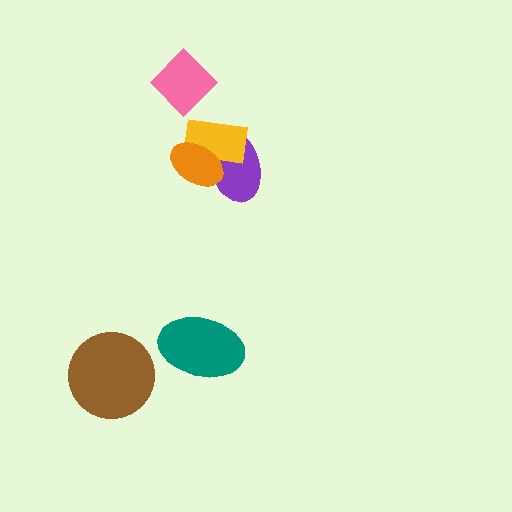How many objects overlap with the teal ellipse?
0 objects overlap with the teal ellipse.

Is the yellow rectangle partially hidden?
Yes, it is partially covered by another shape.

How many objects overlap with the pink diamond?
0 objects overlap with the pink diamond.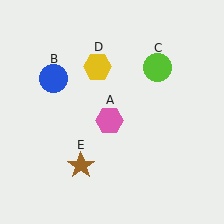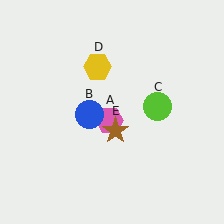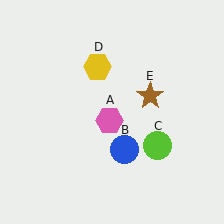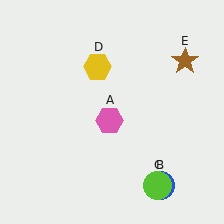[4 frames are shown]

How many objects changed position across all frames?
3 objects changed position: blue circle (object B), lime circle (object C), brown star (object E).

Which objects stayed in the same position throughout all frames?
Pink hexagon (object A) and yellow hexagon (object D) remained stationary.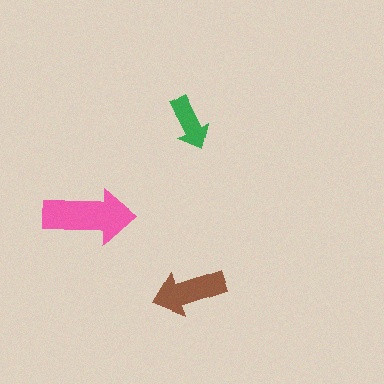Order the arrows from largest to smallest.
the pink one, the brown one, the green one.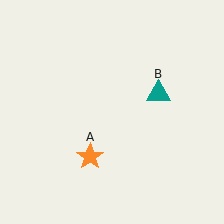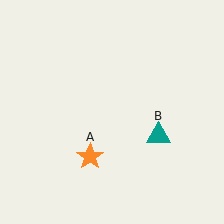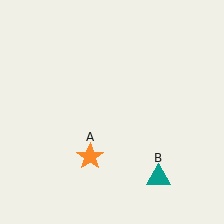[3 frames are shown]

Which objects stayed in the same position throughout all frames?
Orange star (object A) remained stationary.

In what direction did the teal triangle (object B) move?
The teal triangle (object B) moved down.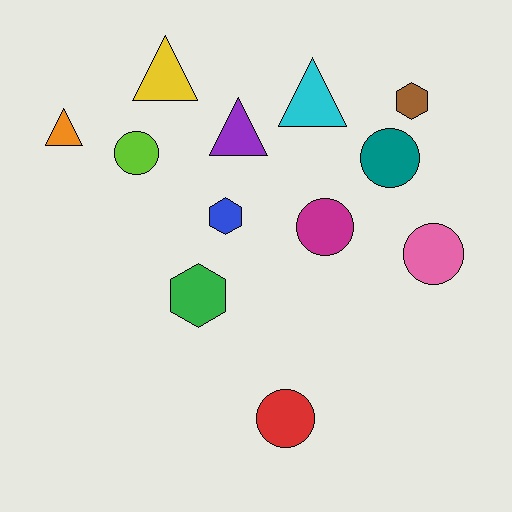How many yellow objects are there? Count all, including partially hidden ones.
There is 1 yellow object.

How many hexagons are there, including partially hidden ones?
There are 3 hexagons.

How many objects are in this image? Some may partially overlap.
There are 12 objects.